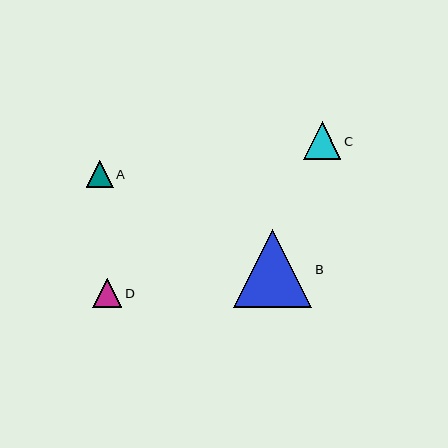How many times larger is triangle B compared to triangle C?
Triangle B is approximately 2.1 times the size of triangle C.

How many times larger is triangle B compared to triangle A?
Triangle B is approximately 2.9 times the size of triangle A.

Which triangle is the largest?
Triangle B is the largest with a size of approximately 78 pixels.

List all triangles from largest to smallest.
From largest to smallest: B, C, D, A.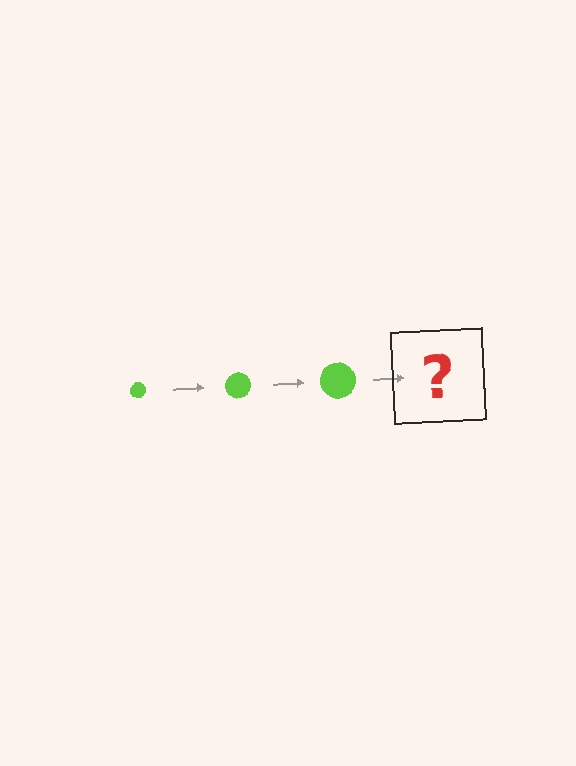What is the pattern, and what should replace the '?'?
The pattern is that the circle gets progressively larger each step. The '?' should be a lime circle, larger than the previous one.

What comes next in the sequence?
The next element should be a lime circle, larger than the previous one.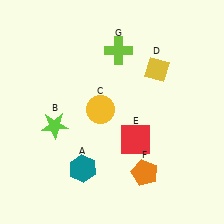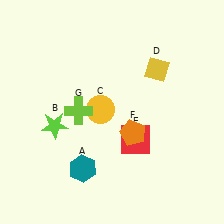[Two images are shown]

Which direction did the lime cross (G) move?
The lime cross (G) moved down.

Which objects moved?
The objects that moved are: the orange pentagon (F), the lime cross (G).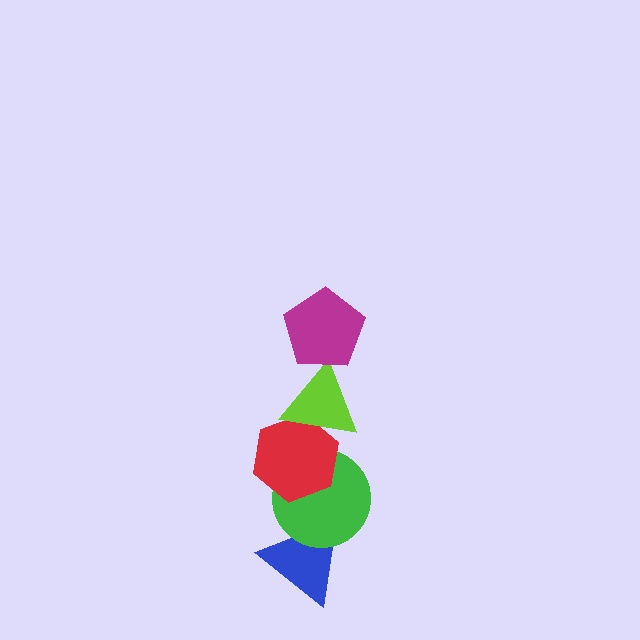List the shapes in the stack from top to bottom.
From top to bottom: the magenta pentagon, the lime triangle, the red hexagon, the green circle, the blue triangle.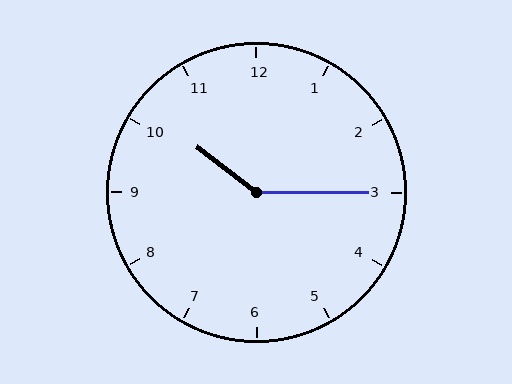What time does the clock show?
10:15.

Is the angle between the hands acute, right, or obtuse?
It is obtuse.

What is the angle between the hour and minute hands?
Approximately 142 degrees.